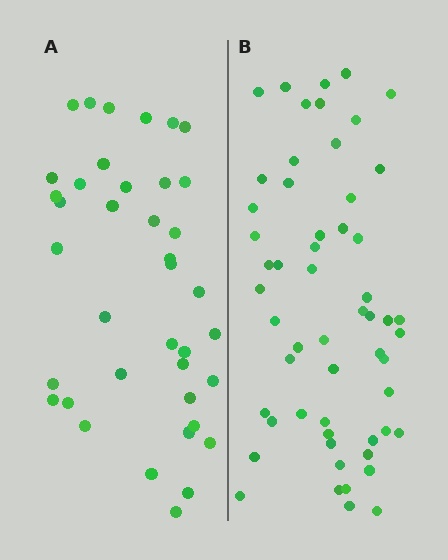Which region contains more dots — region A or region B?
Region B (the right region) has more dots.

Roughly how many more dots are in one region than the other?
Region B has approximately 15 more dots than region A.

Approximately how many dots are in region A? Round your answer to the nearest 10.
About 40 dots. (The exact count is 39, which rounds to 40.)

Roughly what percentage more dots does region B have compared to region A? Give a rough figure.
About 45% more.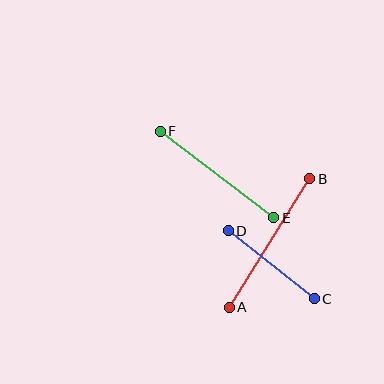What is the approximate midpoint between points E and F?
The midpoint is at approximately (217, 174) pixels.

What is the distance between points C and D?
The distance is approximately 109 pixels.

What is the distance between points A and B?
The distance is approximately 152 pixels.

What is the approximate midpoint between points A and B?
The midpoint is at approximately (269, 243) pixels.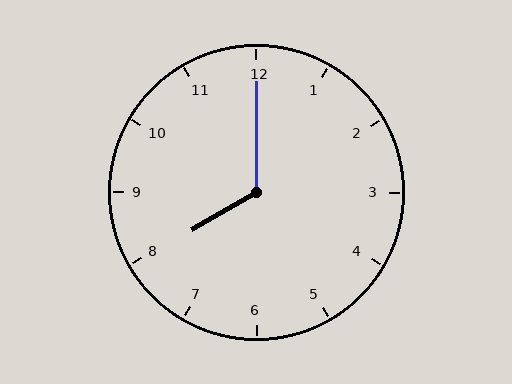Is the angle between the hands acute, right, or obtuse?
It is obtuse.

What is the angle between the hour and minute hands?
Approximately 120 degrees.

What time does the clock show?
8:00.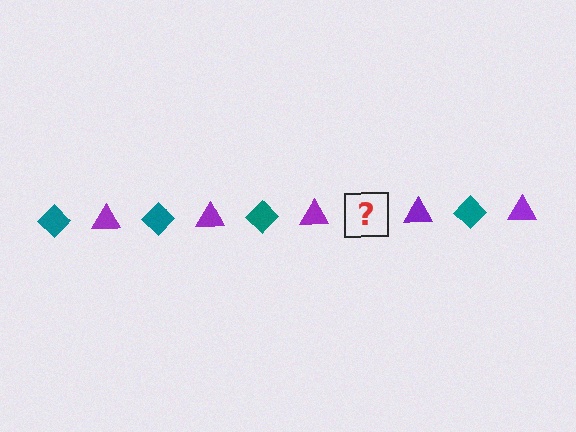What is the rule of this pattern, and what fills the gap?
The rule is that the pattern alternates between teal diamond and purple triangle. The gap should be filled with a teal diamond.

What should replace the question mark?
The question mark should be replaced with a teal diamond.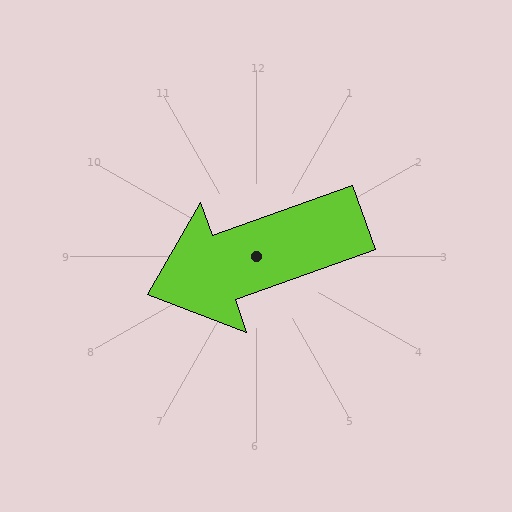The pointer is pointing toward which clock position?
Roughly 8 o'clock.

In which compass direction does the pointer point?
West.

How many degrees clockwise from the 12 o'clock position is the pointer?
Approximately 250 degrees.